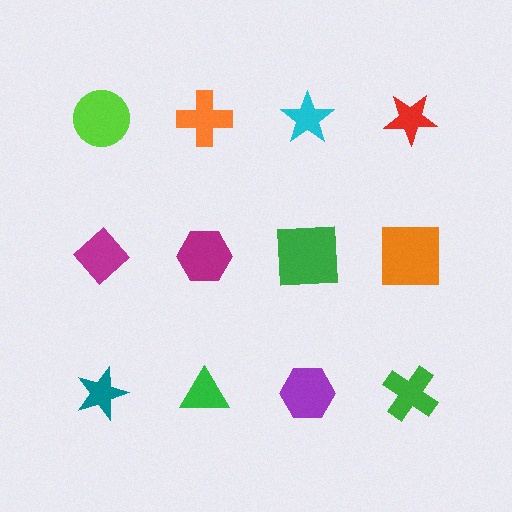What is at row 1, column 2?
An orange cross.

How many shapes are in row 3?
4 shapes.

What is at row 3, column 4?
A green cross.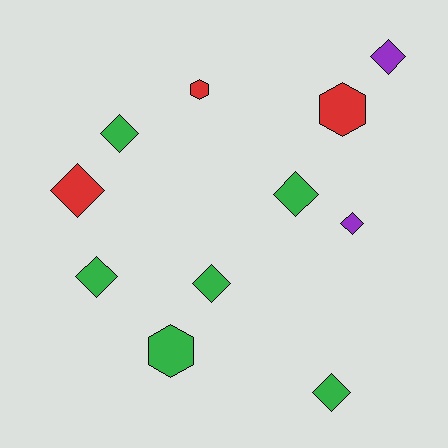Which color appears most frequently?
Green, with 6 objects.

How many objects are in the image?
There are 11 objects.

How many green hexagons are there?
There is 1 green hexagon.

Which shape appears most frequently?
Diamond, with 8 objects.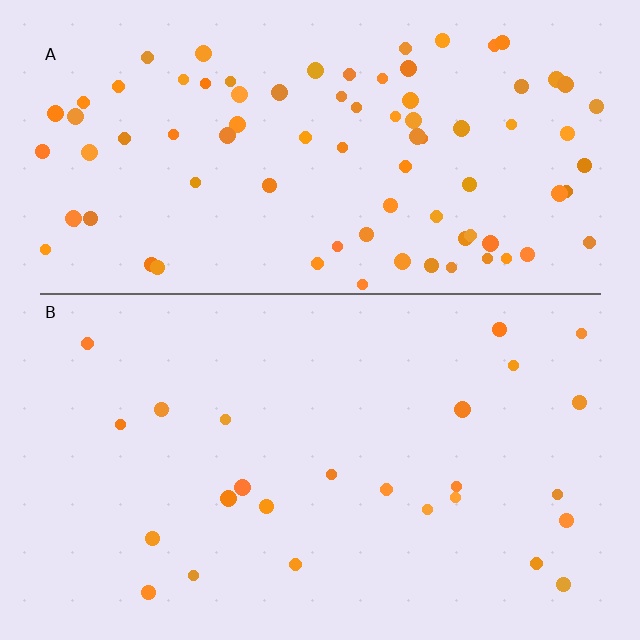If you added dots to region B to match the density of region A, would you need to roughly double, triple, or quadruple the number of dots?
Approximately triple.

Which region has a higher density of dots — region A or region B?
A (the top).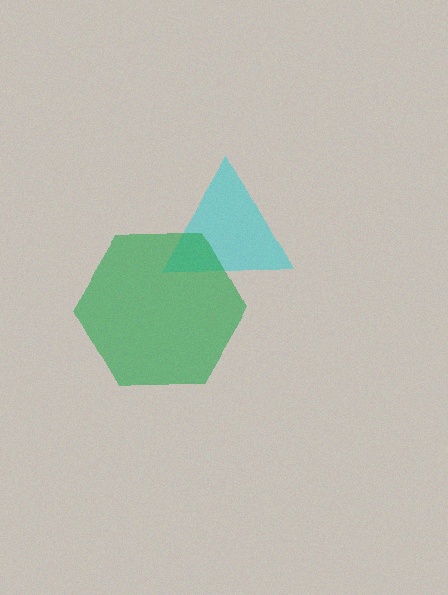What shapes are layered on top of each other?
The layered shapes are: a cyan triangle, a green hexagon.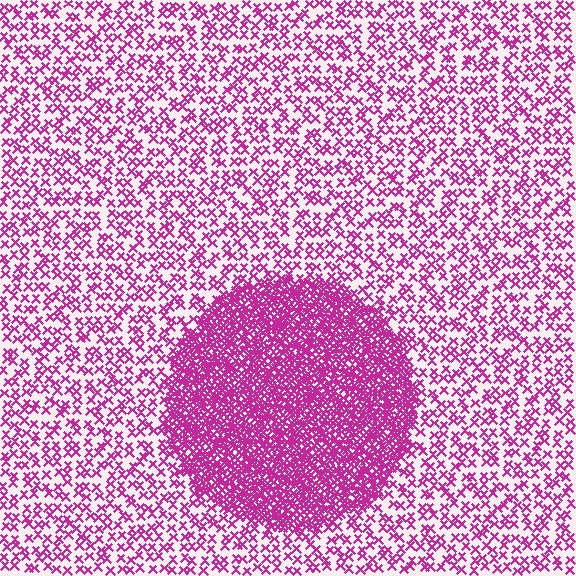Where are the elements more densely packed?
The elements are more densely packed inside the circle boundary.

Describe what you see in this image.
The image contains small magenta elements arranged at two different densities. A circle-shaped region is visible where the elements are more densely packed than the surrounding area.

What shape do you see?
I see a circle.